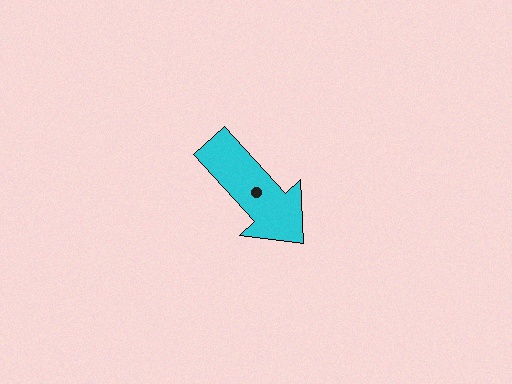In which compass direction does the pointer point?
Southeast.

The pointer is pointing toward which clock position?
Roughly 5 o'clock.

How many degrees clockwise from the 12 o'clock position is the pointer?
Approximately 137 degrees.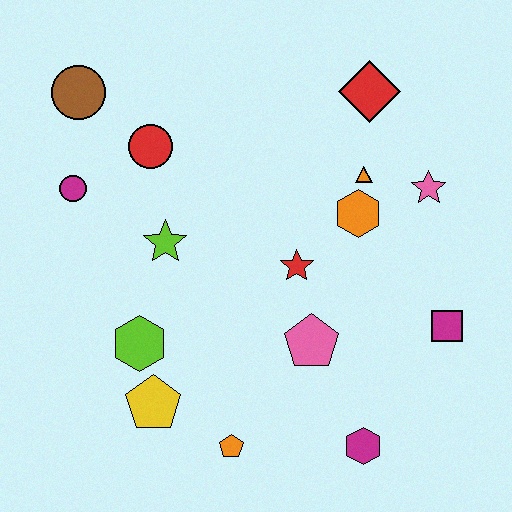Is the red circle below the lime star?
No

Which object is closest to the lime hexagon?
The yellow pentagon is closest to the lime hexagon.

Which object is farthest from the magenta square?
The brown circle is farthest from the magenta square.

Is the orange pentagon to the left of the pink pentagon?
Yes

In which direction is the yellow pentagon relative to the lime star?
The yellow pentagon is below the lime star.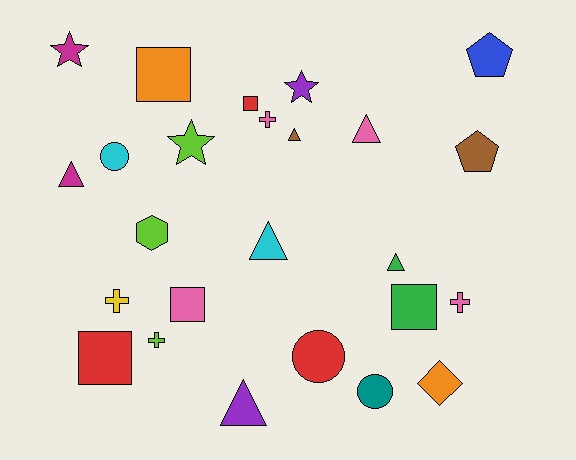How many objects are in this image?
There are 25 objects.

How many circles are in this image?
There are 3 circles.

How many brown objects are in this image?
There are 2 brown objects.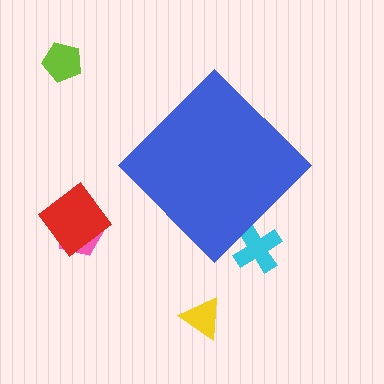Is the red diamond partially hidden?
No, the red diamond is fully visible.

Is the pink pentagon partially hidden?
No, the pink pentagon is fully visible.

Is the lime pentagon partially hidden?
No, the lime pentagon is fully visible.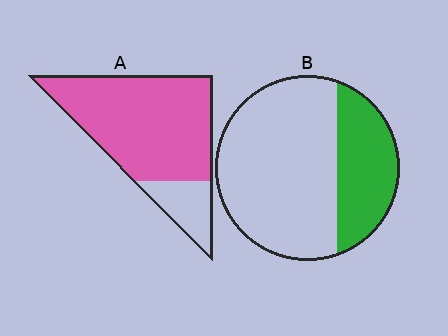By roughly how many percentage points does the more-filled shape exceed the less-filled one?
By roughly 50 percentage points (A over B).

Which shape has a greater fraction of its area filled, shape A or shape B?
Shape A.